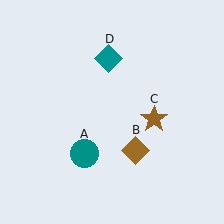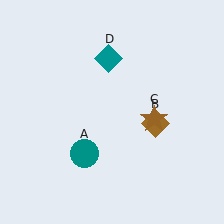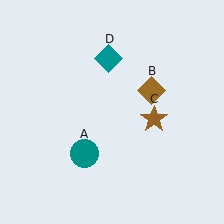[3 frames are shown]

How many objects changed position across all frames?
1 object changed position: brown diamond (object B).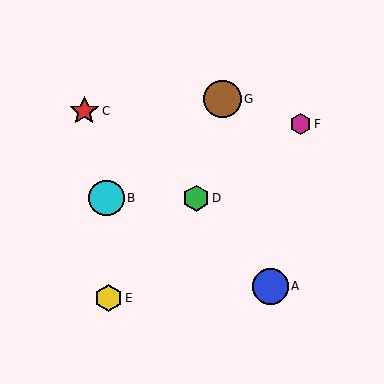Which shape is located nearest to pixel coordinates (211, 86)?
The brown circle (labeled G) at (222, 99) is nearest to that location.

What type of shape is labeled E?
Shape E is a yellow hexagon.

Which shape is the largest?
The brown circle (labeled G) is the largest.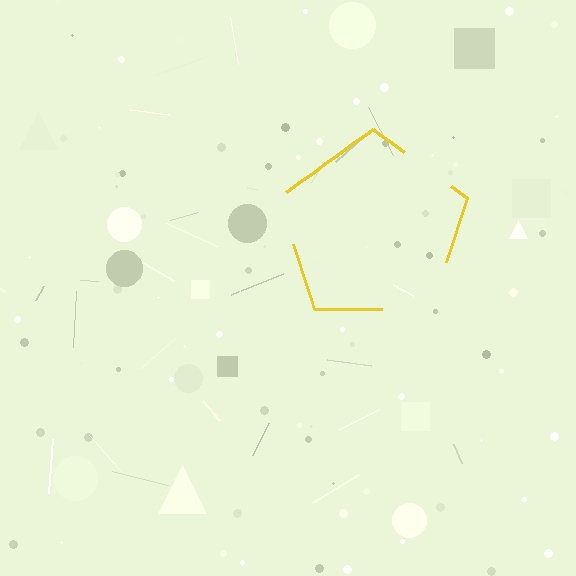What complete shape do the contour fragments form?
The contour fragments form a pentagon.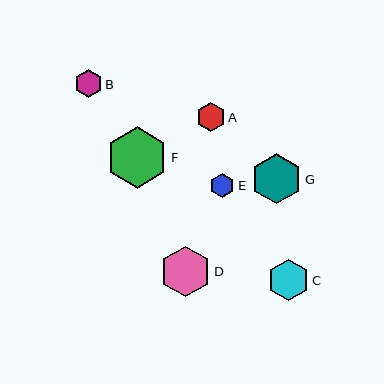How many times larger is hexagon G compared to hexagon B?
Hexagon G is approximately 1.8 times the size of hexagon B.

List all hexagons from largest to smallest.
From largest to smallest: F, G, D, C, A, B, E.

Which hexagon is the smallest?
Hexagon E is the smallest with a size of approximately 25 pixels.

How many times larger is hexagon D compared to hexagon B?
Hexagon D is approximately 1.8 times the size of hexagon B.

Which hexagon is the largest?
Hexagon F is the largest with a size of approximately 62 pixels.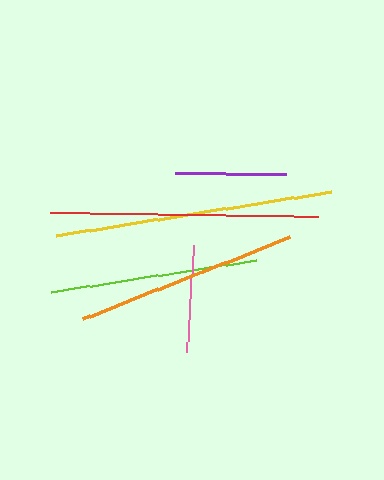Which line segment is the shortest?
The pink line is the shortest at approximately 107 pixels.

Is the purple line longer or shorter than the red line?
The red line is longer than the purple line.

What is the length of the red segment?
The red segment is approximately 269 pixels long.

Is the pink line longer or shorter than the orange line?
The orange line is longer than the pink line.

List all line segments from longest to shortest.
From longest to shortest: yellow, red, orange, lime, purple, pink.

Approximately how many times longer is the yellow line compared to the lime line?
The yellow line is approximately 1.3 times the length of the lime line.